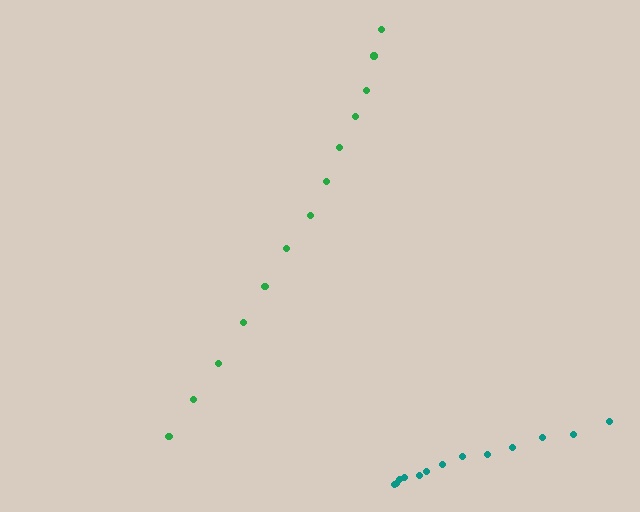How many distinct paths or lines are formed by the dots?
There are 2 distinct paths.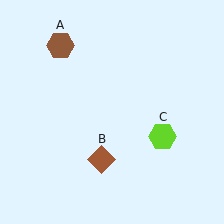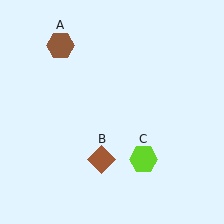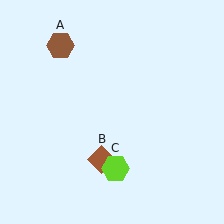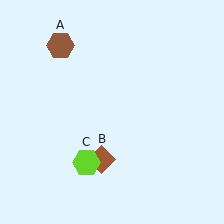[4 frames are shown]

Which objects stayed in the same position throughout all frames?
Brown hexagon (object A) and brown diamond (object B) remained stationary.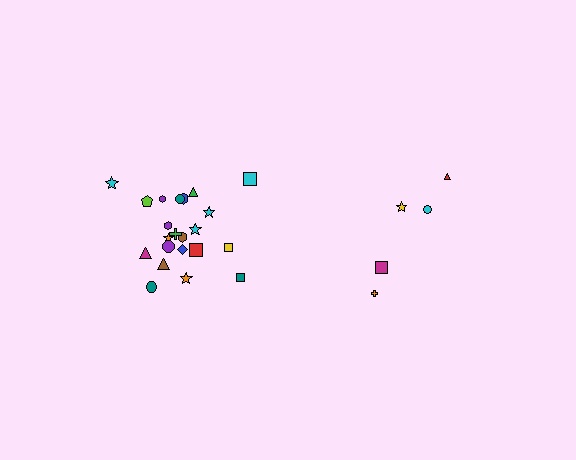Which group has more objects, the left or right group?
The left group.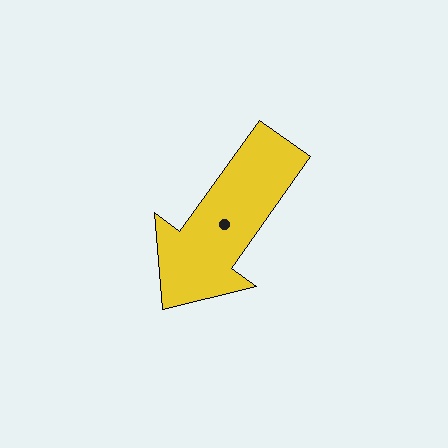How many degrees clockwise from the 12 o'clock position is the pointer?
Approximately 216 degrees.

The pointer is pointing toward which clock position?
Roughly 7 o'clock.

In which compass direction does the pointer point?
Southwest.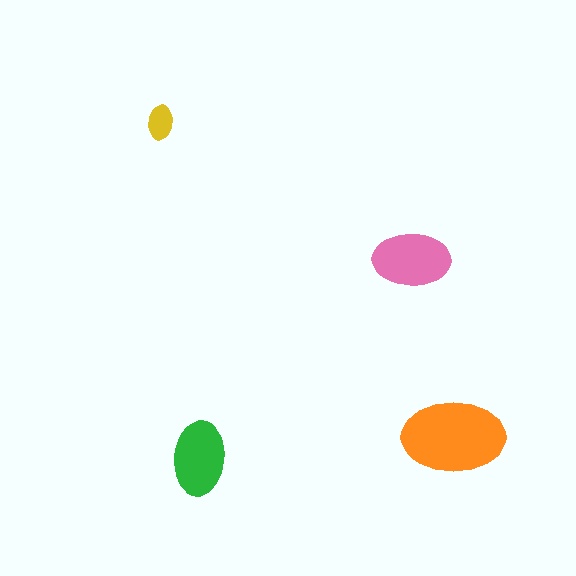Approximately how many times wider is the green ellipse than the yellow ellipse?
About 2 times wider.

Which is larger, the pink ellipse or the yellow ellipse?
The pink one.